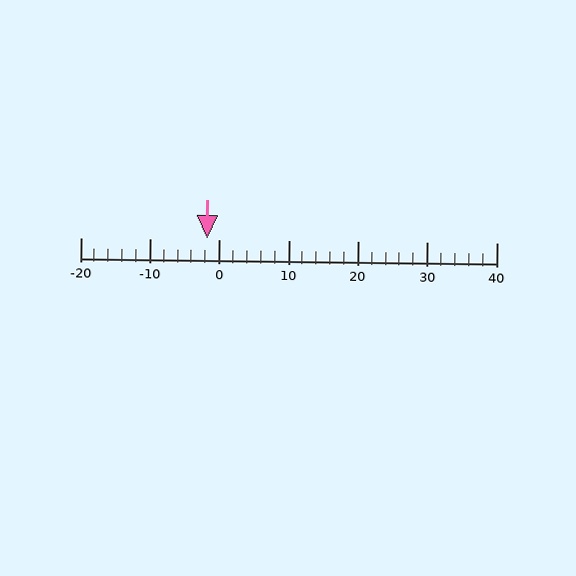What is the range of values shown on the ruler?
The ruler shows values from -20 to 40.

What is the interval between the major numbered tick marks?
The major tick marks are spaced 10 units apart.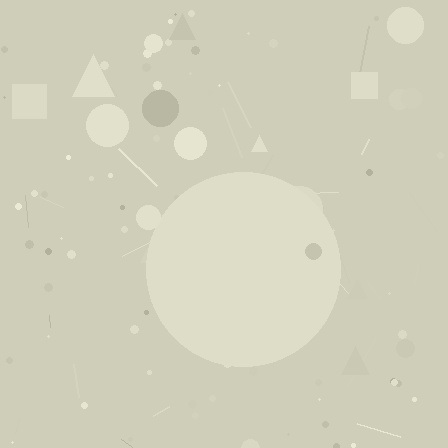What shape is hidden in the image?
A circle is hidden in the image.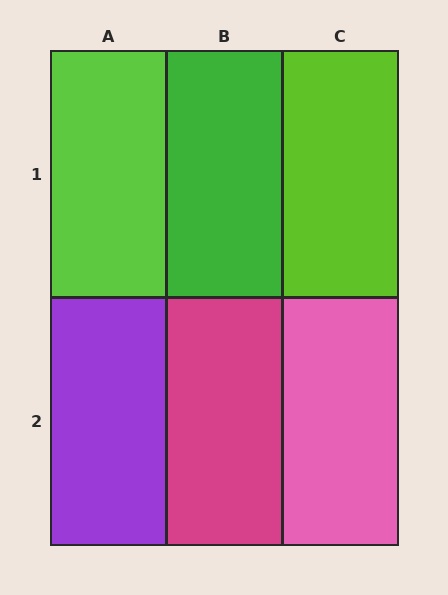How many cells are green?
1 cell is green.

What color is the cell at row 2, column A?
Purple.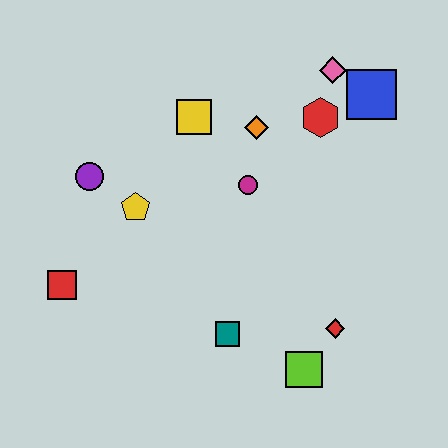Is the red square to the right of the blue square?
No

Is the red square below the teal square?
No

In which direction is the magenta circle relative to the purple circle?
The magenta circle is to the right of the purple circle.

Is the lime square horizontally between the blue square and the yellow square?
Yes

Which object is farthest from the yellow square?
The lime square is farthest from the yellow square.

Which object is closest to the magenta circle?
The orange diamond is closest to the magenta circle.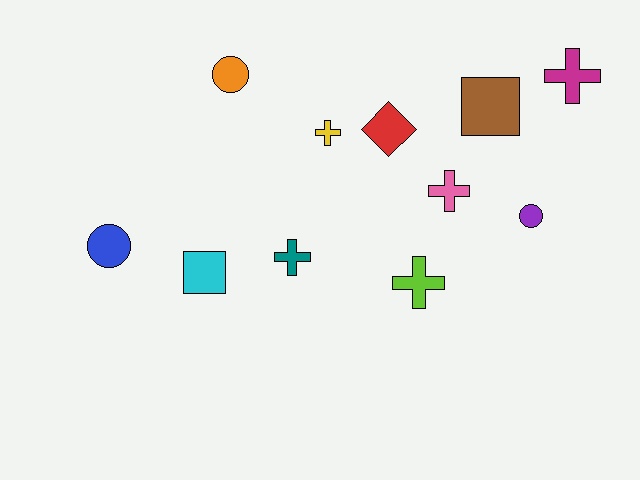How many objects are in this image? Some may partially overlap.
There are 11 objects.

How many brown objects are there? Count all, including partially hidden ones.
There is 1 brown object.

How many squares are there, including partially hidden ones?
There are 2 squares.